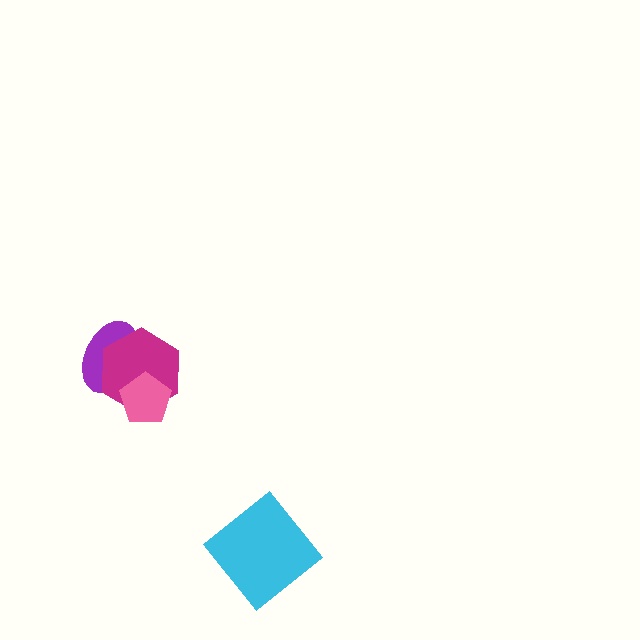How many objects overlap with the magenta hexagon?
2 objects overlap with the magenta hexagon.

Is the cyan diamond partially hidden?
No, no other shape covers it.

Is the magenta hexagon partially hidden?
Yes, it is partially covered by another shape.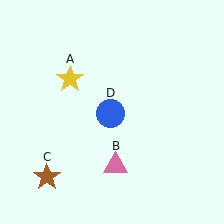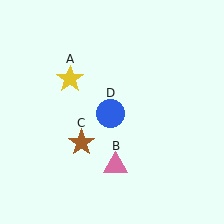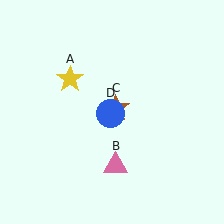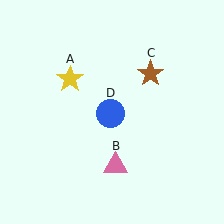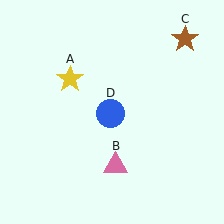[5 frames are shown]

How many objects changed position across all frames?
1 object changed position: brown star (object C).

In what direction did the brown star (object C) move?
The brown star (object C) moved up and to the right.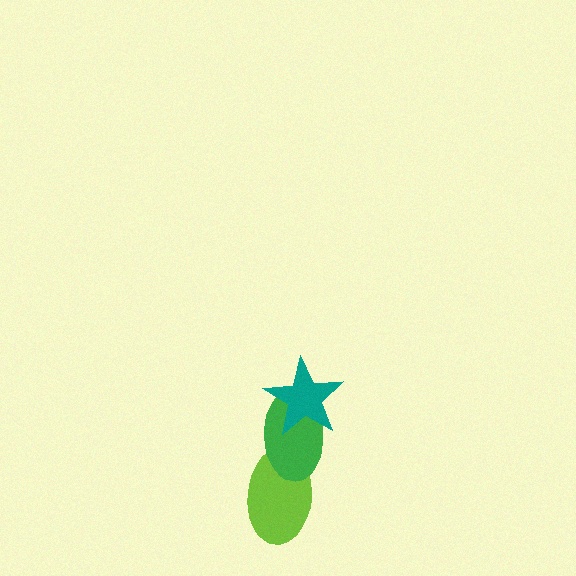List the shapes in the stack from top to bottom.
From top to bottom: the teal star, the green ellipse, the lime ellipse.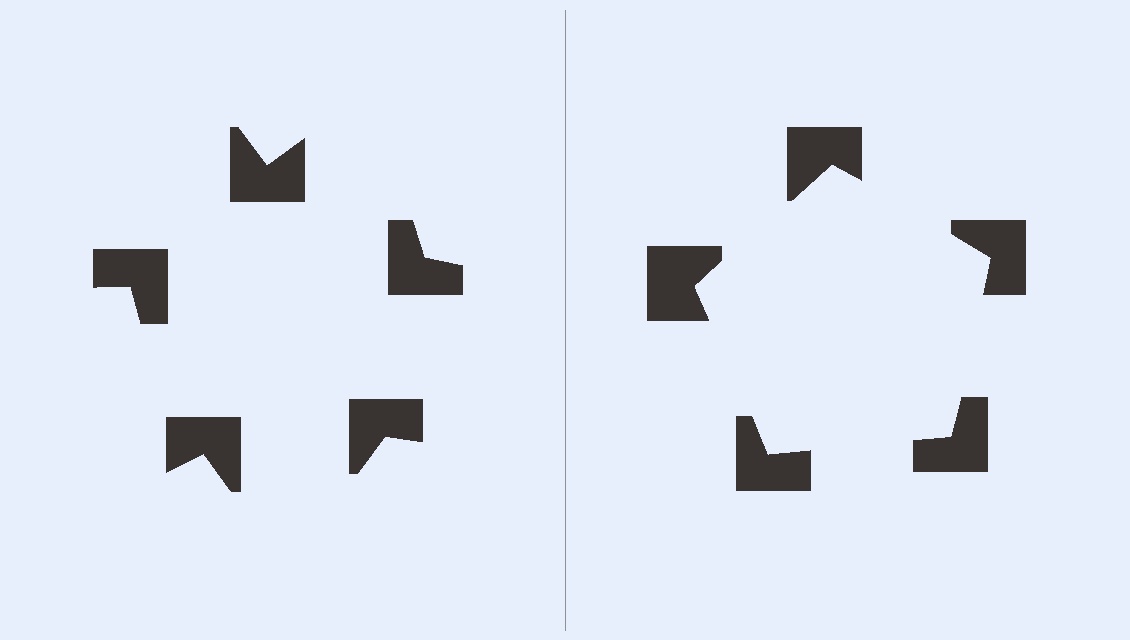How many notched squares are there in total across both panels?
10 — 5 on each side.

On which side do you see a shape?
An illusory pentagon appears on the right side. On the left side the wedge cuts are rotated, so no coherent shape forms.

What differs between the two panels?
The notched squares are positioned identically on both sides; only the wedge orientations differ. On the right they align to a pentagon; on the left they are misaligned.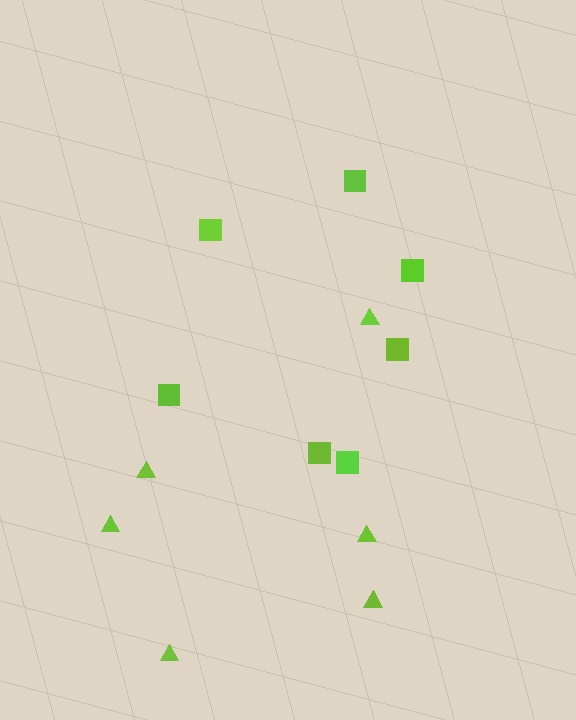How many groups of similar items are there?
There are 2 groups: one group of triangles (6) and one group of squares (7).